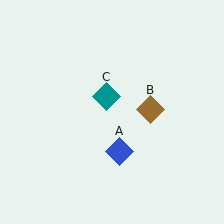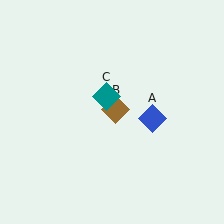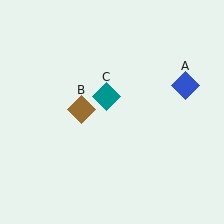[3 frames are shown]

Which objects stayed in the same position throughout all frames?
Teal diamond (object C) remained stationary.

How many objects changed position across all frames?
2 objects changed position: blue diamond (object A), brown diamond (object B).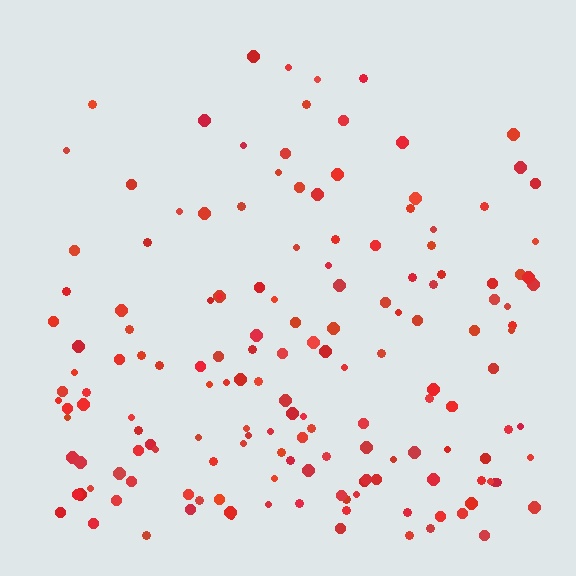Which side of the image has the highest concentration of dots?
The bottom.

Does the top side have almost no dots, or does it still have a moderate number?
Still a moderate number, just noticeably fewer than the bottom.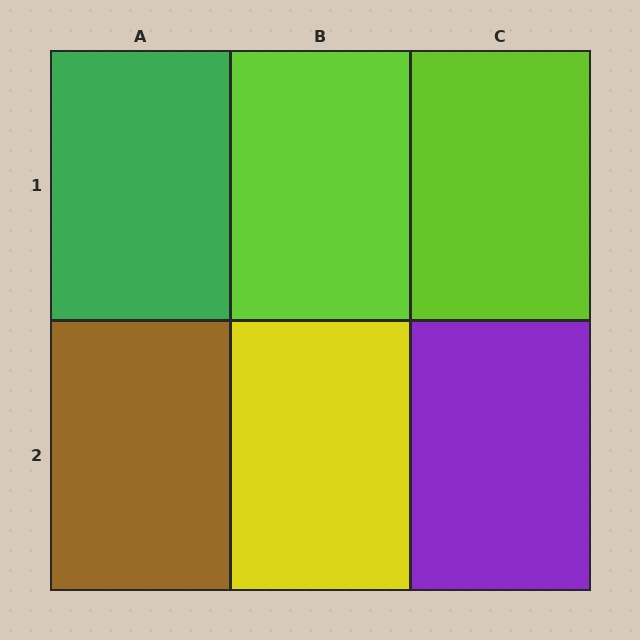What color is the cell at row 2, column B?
Yellow.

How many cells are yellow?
1 cell is yellow.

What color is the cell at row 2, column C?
Purple.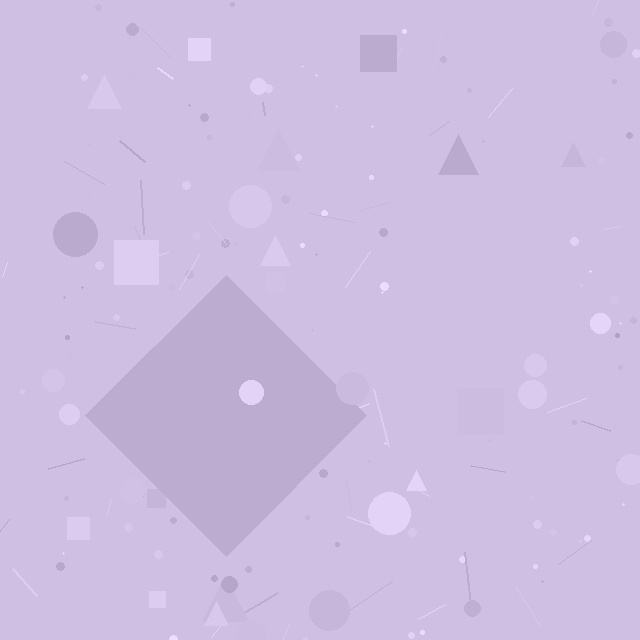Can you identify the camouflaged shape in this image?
The camouflaged shape is a diamond.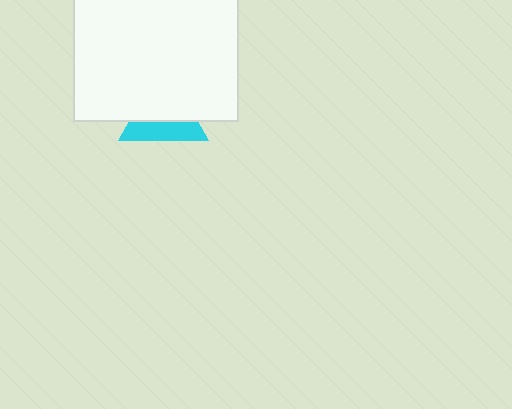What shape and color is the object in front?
The object in front is a white square.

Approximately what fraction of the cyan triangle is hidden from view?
Roughly 57% of the cyan triangle is hidden behind the white square.